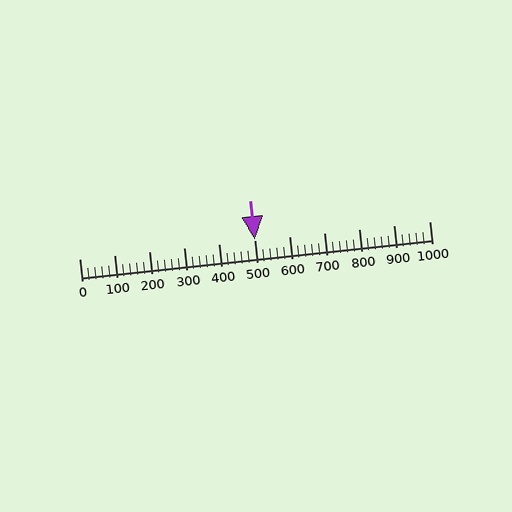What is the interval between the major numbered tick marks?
The major tick marks are spaced 100 units apart.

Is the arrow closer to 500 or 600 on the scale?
The arrow is closer to 500.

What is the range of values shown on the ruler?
The ruler shows values from 0 to 1000.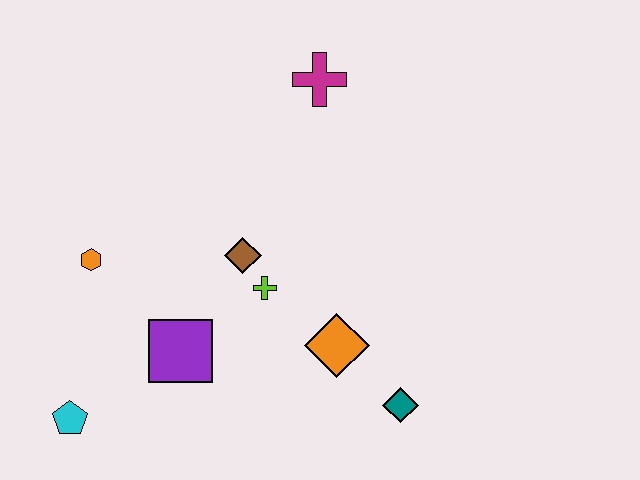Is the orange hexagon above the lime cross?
Yes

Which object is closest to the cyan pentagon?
The purple square is closest to the cyan pentagon.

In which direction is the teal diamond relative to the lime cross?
The teal diamond is to the right of the lime cross.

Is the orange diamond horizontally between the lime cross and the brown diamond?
No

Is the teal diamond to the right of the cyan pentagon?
Yes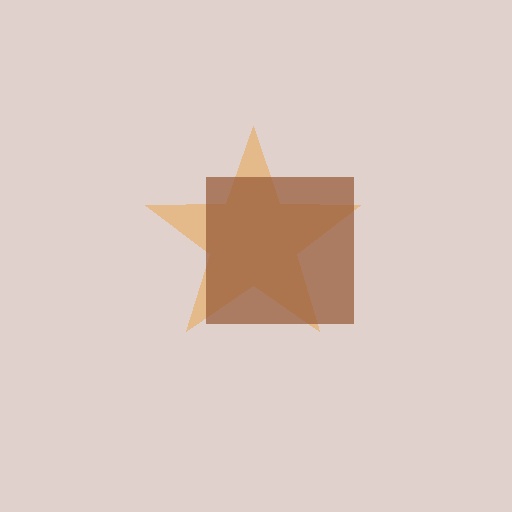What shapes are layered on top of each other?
The layered shapes are: an orange star, a brown square.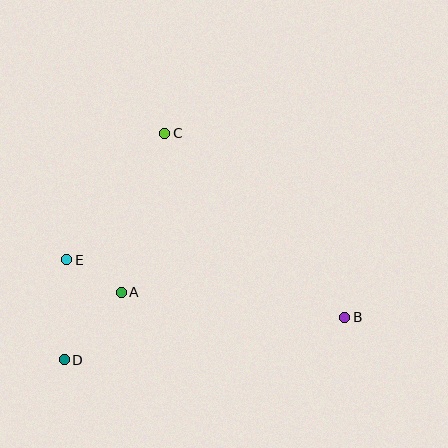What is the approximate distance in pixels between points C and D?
The distance between C and D is approximately 248 pixels.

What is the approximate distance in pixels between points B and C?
The distance between B and C is approximately 257 pixels.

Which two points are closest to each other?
Points A and E are closest to each other.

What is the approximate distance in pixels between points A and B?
The distance between A and B is approximately 225 pixels.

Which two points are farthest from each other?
Points B and D are farthest from each other.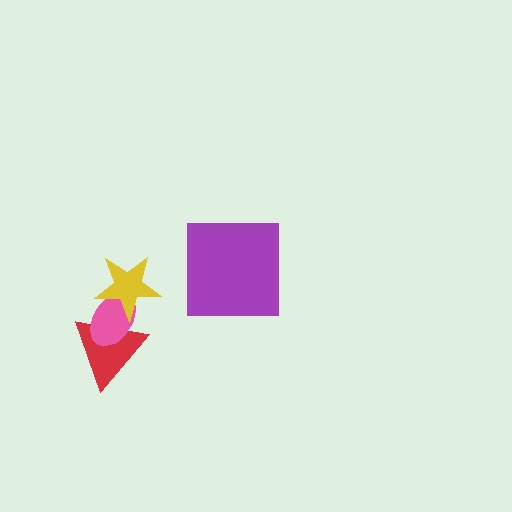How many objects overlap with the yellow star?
2 objects overlap with the yellow star.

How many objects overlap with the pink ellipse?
2 objects overlap with the pink ellipse.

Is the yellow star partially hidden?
No, no other shape covers it.